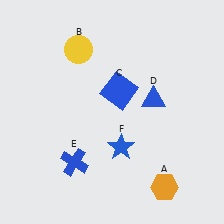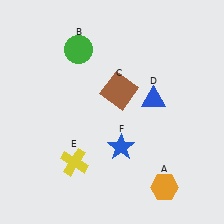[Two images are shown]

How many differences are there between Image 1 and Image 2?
There are 3 differences between the two images.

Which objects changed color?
B changed from yellow to green. C changed from blue to brown. E changed from blue to yellow.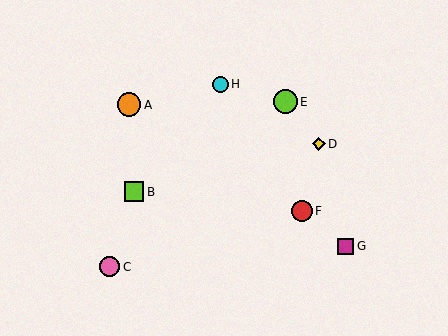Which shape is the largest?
The lime circle (labeled E) is the largest.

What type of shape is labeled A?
Shape A is an orange circle.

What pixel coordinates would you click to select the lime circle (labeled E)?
Click at (285, 102) to select the lime circle E.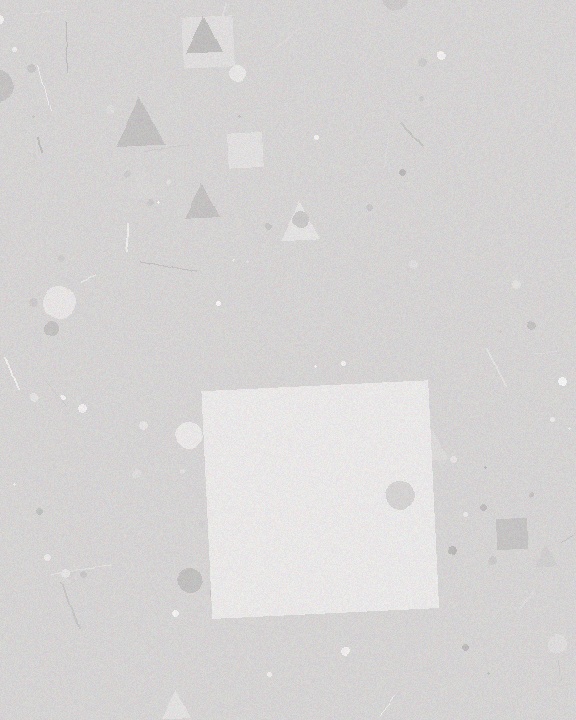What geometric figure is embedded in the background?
A square is embedded in the background.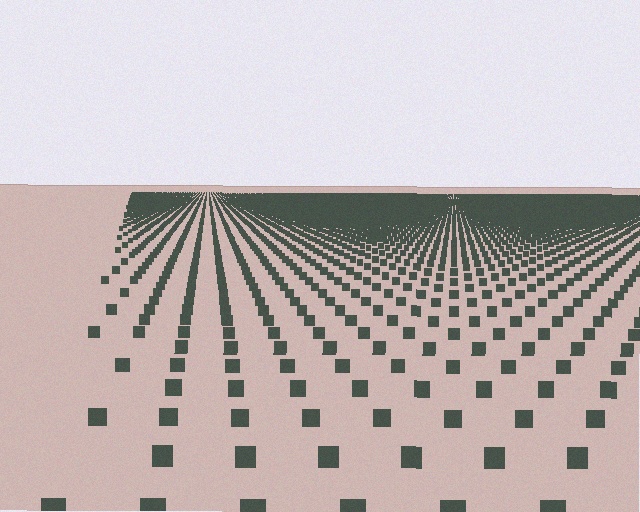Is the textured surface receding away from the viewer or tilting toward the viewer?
The surface is receding away from the viewer. Texture elements get smaller and denser toward the top.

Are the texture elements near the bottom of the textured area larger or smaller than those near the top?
Larger. Near the bottom, elements are closer to the viewer and appear at a bigger on-screen size.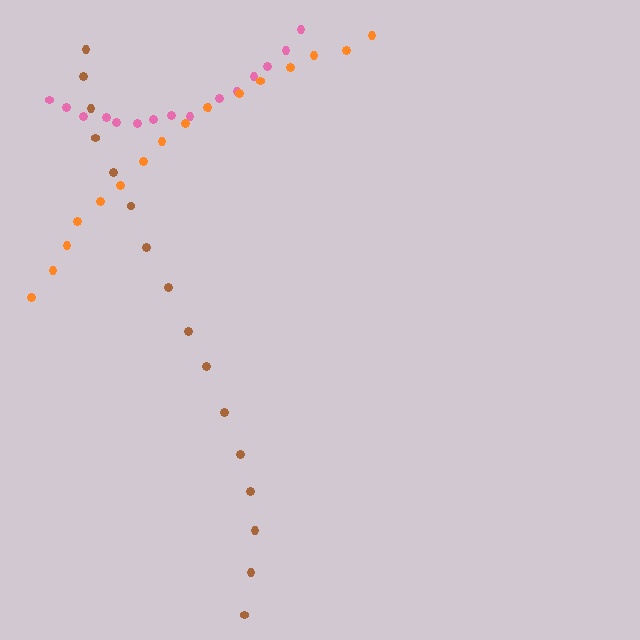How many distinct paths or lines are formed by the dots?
There are 3 distinct paths.